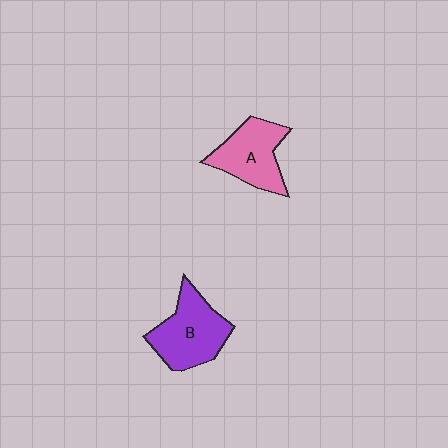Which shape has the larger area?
Shape B (purple).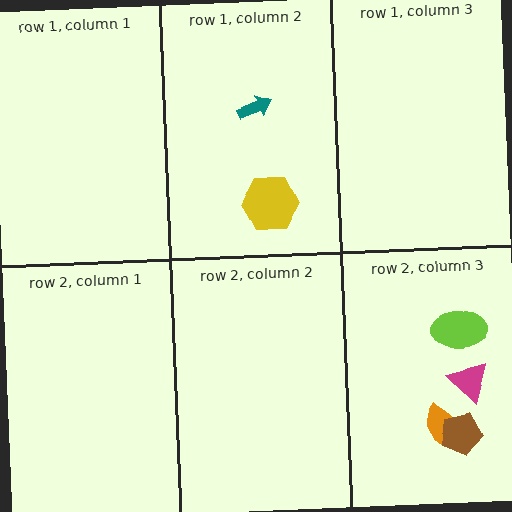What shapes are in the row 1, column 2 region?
The yellow hexagon, the teal arrow.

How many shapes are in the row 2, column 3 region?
4.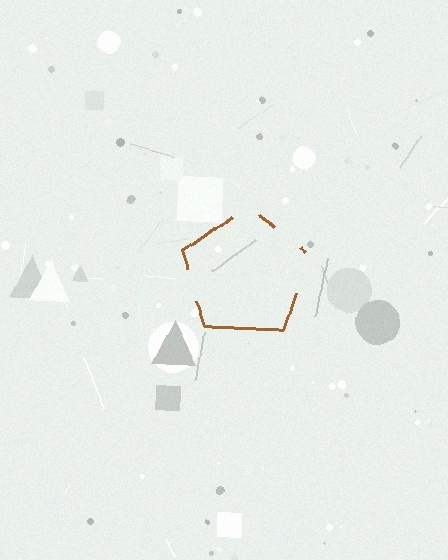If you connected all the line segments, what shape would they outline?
They would outline a pentagon.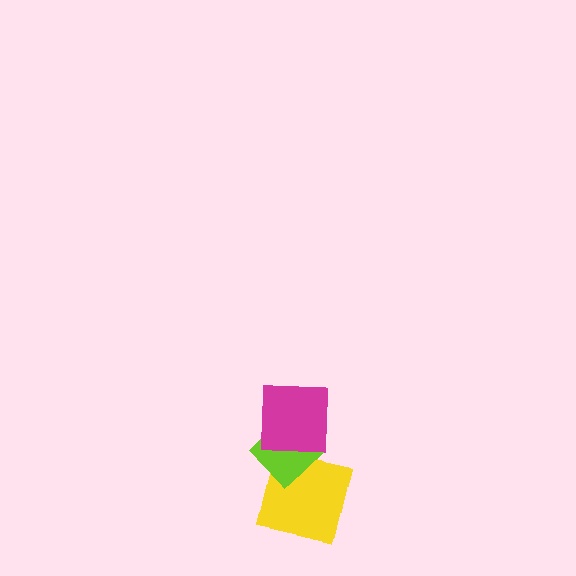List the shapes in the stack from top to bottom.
From top to bottom: the magenta square, the lime diamond, the yellow square.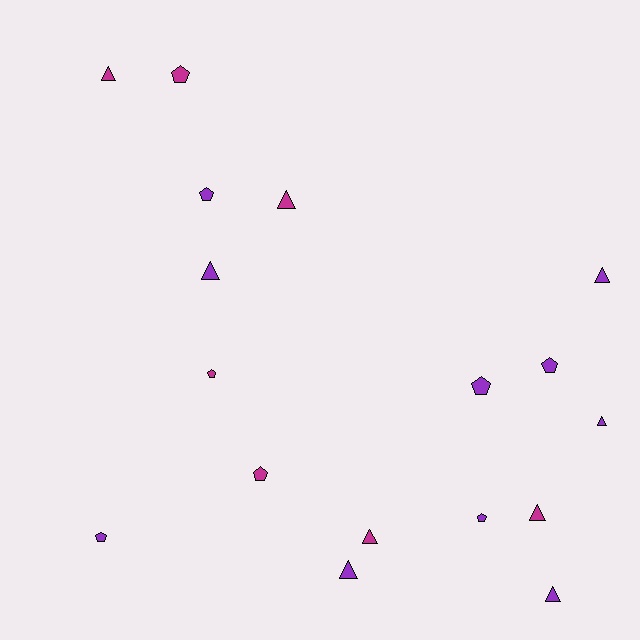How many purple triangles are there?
There are 5 purple triangles.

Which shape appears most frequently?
Triangle, with 9 objects.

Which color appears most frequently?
Purple, with 10 objects.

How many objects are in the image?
There are 17 objects.